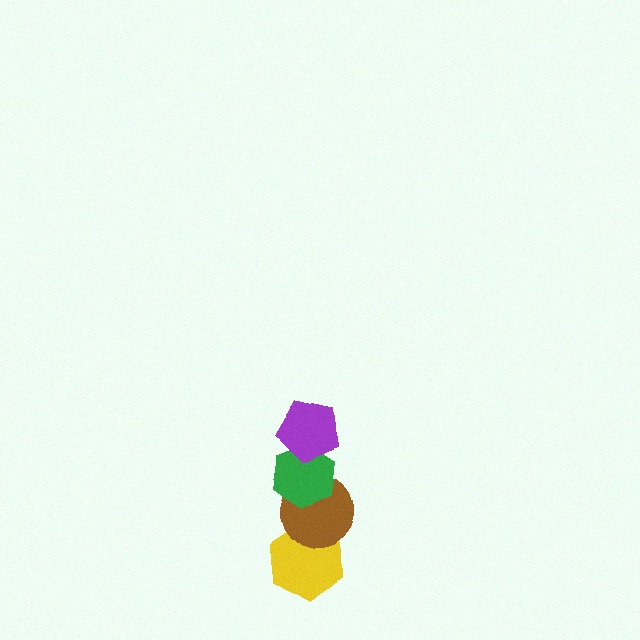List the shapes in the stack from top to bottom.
From top to bottom: the purple pentagon, the green hexagon, the brown circle, the yellow hexagon.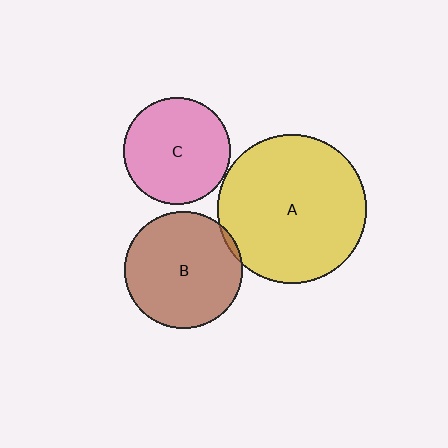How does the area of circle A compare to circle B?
Approximately 1.6 times.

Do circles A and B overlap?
Yes.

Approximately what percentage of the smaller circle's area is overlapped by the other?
Approximately 5%.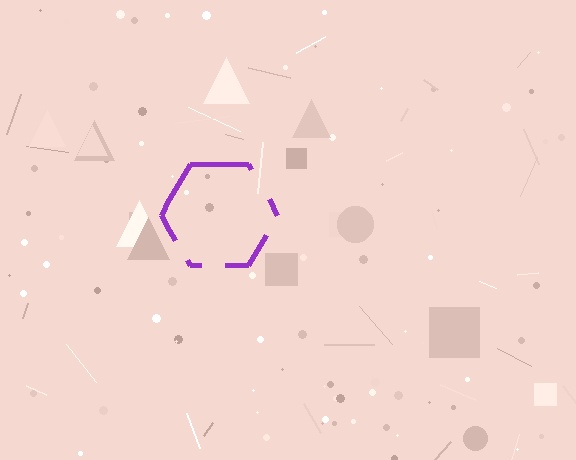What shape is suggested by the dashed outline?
The dashed outline suggests a hexagon.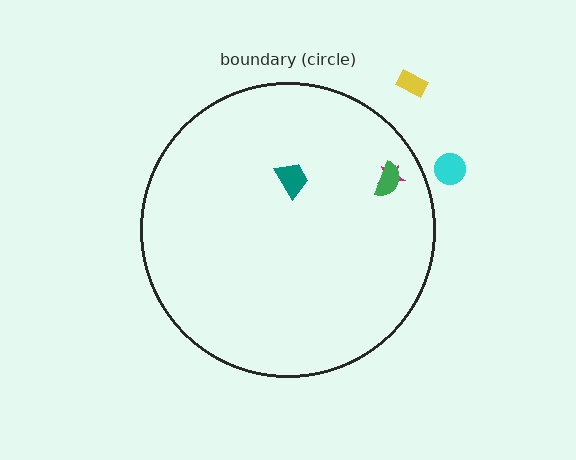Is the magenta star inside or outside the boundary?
Inside.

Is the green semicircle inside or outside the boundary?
Inside.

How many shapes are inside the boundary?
3 inside, 2 outside.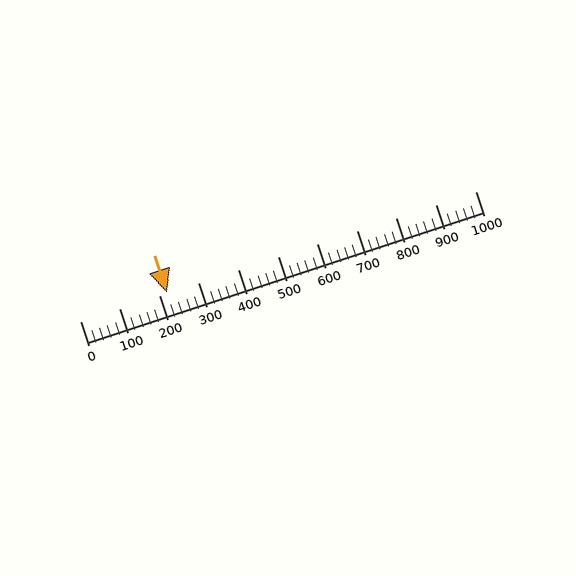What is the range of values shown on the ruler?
The ruler shows values from 0 to 1000.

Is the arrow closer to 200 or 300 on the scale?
The arrow is closer to 200.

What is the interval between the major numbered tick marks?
The major tick marks are spaced 100 units apart.